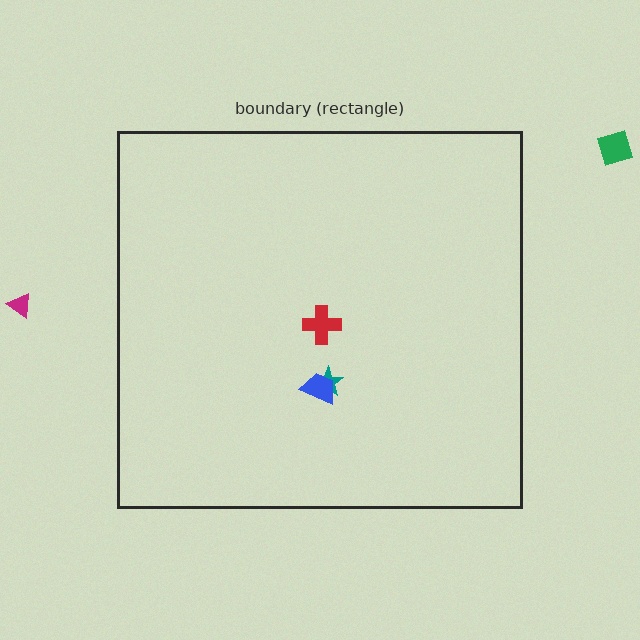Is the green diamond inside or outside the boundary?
Outside.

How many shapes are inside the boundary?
3 inside, 2 outside.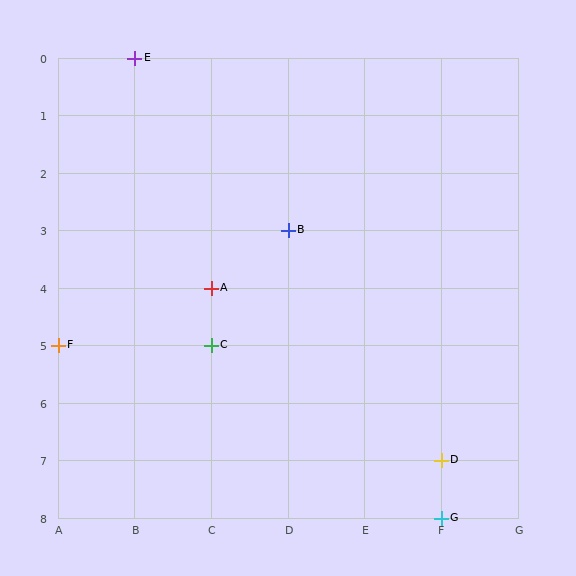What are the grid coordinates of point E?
Point E is at grid coordinates (B, 0).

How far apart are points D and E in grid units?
Points D and E are 4 columns and 7 rows apart (about 8.1 grid units diagonally).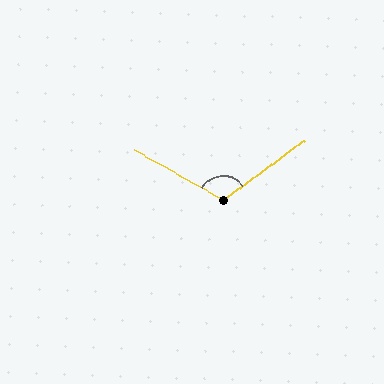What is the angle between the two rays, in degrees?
Approximately 114 degrees.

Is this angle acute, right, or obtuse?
It is obtuse.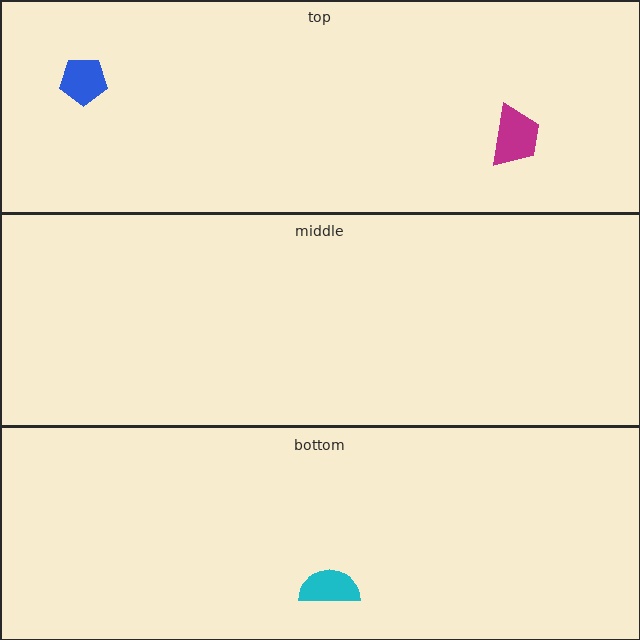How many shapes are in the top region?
2.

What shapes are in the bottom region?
The cyan semicircle.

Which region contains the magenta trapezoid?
The top region.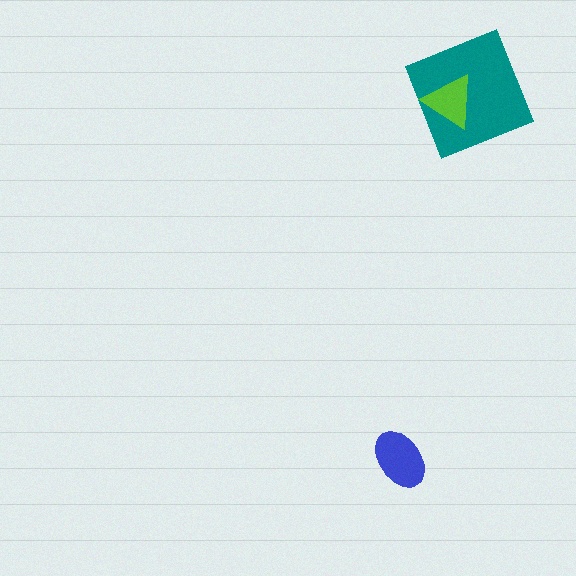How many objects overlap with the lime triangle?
1 object overlaps with the lime triangle.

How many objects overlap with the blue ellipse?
0 objects overlap with the blue ellipse.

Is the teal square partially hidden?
Yes, it is partially covered by another shape.